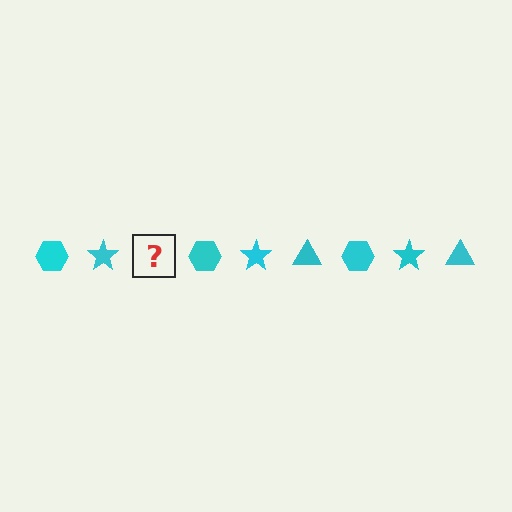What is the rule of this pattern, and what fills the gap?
The rule is that the pattern cycles through hexagon, star, triangle shapes in cyan. The gap should be filled with a cyan triangle.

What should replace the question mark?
The question mark should be replaced with a cyan triangle.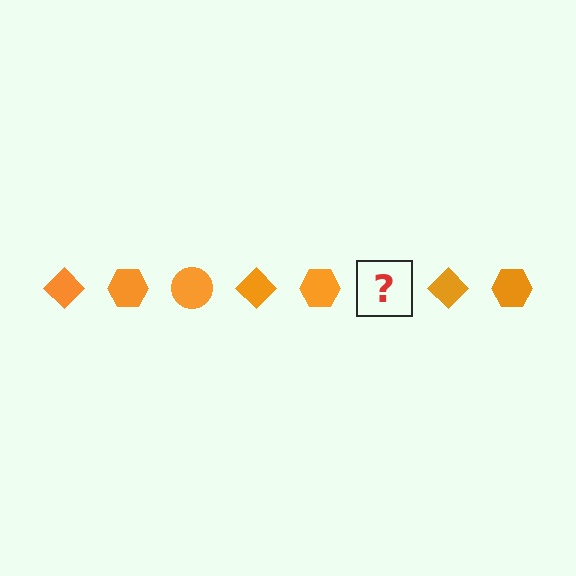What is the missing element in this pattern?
The missing element is an orange circle.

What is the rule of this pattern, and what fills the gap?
The rule is that the pattern cycles through diamond, hexagon, circle shapes in orange. The gap should be filled with an orange circle.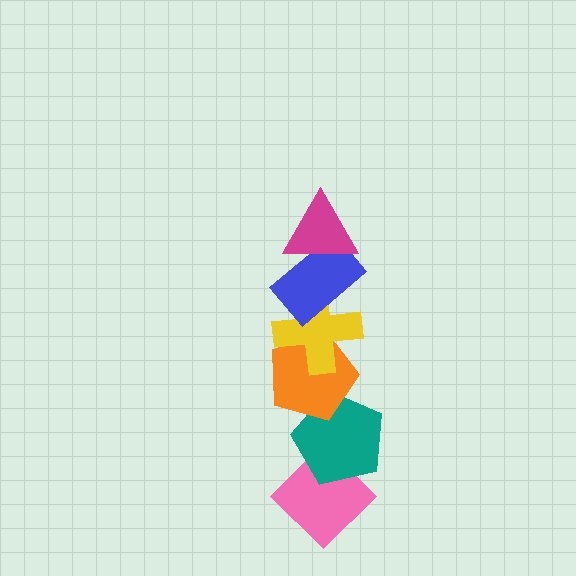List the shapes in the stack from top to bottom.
From top to bottom: the magenta triangle, the blue rectangle, the yellow cross, the orange pentagon, the teal pentagon, the pink diamond.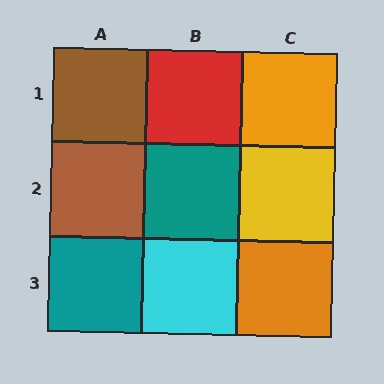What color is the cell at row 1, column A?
Brown.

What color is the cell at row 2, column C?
Yellow.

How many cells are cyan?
1 cell is cyan.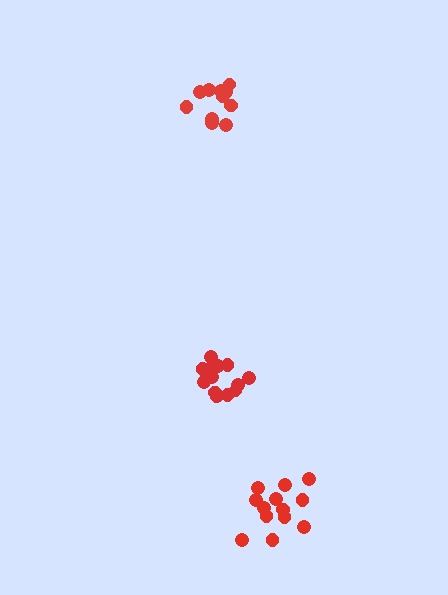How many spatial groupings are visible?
There are 3 spatial groupings.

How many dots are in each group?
Group 1: 13 dots, Group 2: 14 dots, Group 3: 11 dots (38 total).